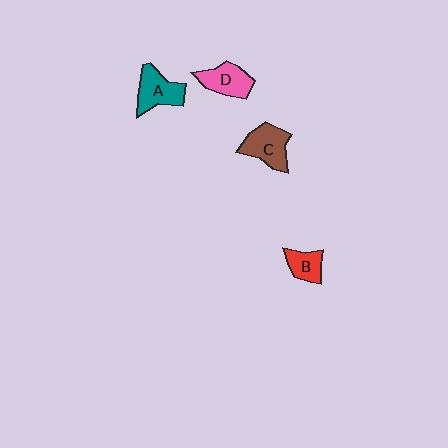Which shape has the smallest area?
Shape B (red).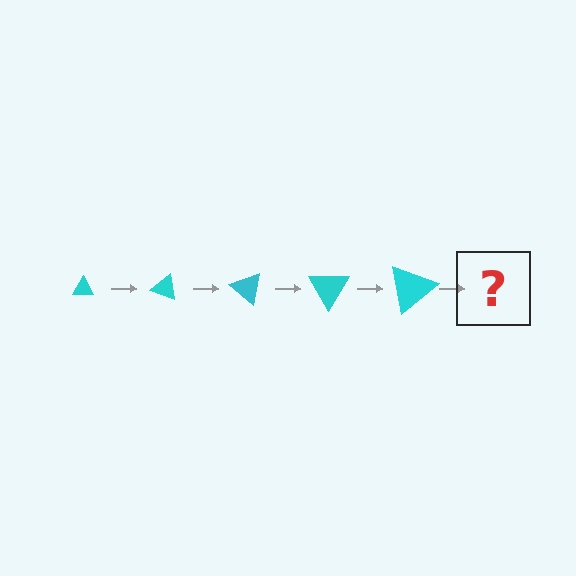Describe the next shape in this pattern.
It should be a triangle, larger than the previous one and rotated 100 degrees from the start.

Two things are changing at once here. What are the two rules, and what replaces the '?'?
The two rules are that the triangle grows larger each step and it rotates 20 degrees each step. The '?' should be a triangle, larger than the previous one and rotated 100 degrees from the start.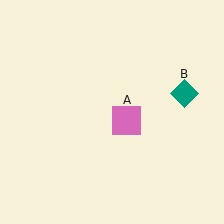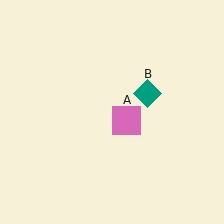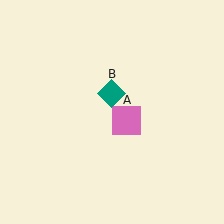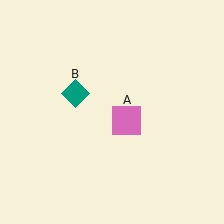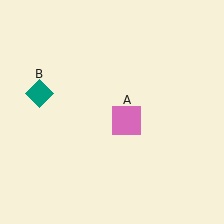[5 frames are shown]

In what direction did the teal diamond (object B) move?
The teal diamond (object B) moved left.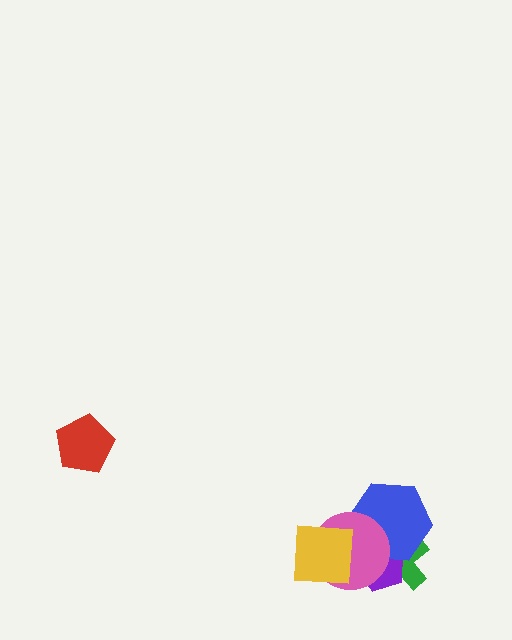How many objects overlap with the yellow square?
1 object overlaps with the yellow square.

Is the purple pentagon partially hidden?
Yes, it is partially covered by another shape.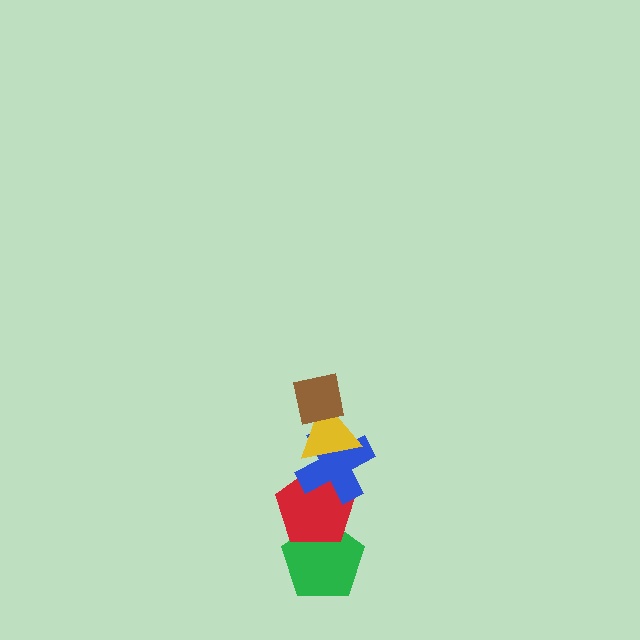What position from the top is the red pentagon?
The red pentagon is 4th from the top.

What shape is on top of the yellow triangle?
The brown square is on top of the yellow triangle.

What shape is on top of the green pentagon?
The red pentagon is on top of the green pentagon.